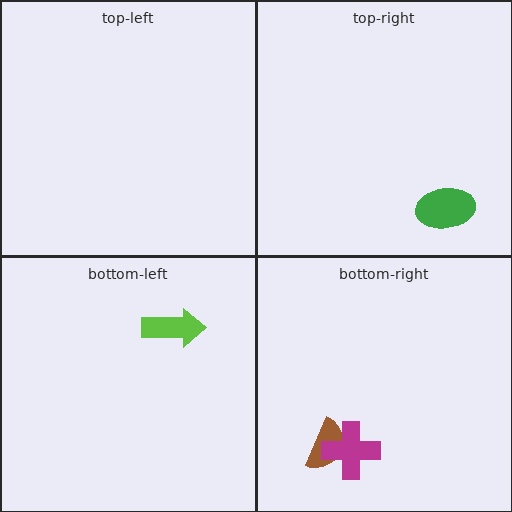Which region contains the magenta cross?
The bottom-right region.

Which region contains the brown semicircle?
The bottom-right region.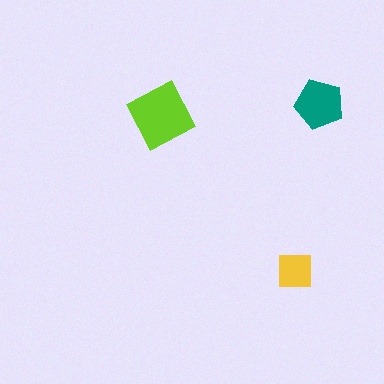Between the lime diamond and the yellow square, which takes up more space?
The lime diamond.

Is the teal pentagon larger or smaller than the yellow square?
Larger.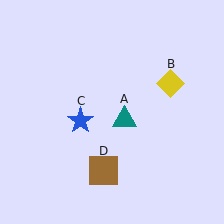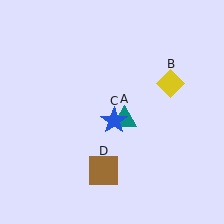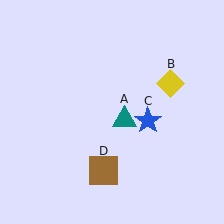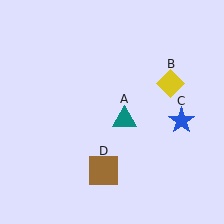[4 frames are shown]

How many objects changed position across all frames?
1 object changed position: blue star (object C).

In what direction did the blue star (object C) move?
The blue star (object C) moved right.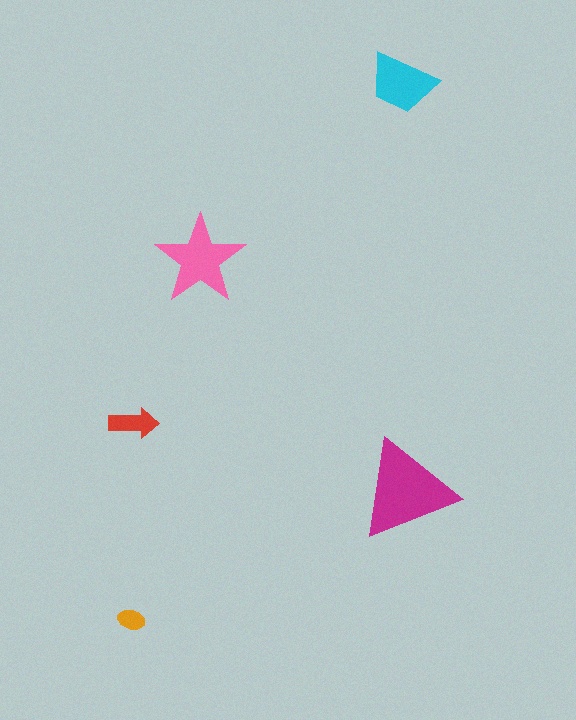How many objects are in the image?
There are 5 objects in the image.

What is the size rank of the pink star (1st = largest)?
2nd.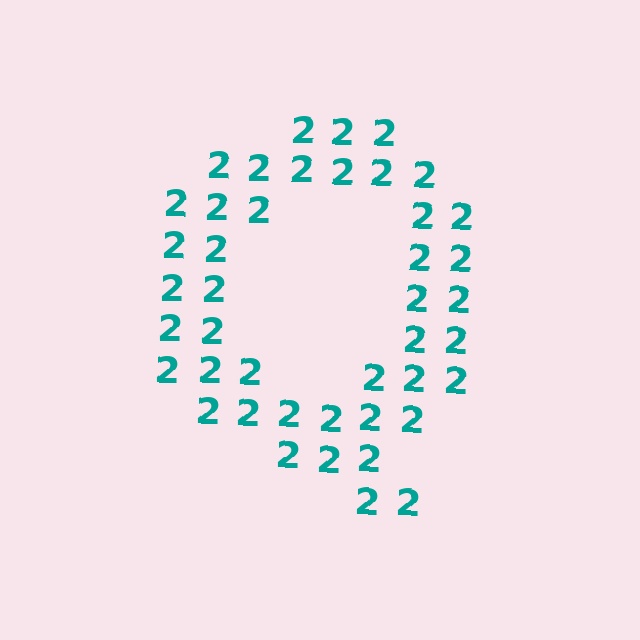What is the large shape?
The large shape is the letter Q.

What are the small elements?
The small elements are digit 2's.